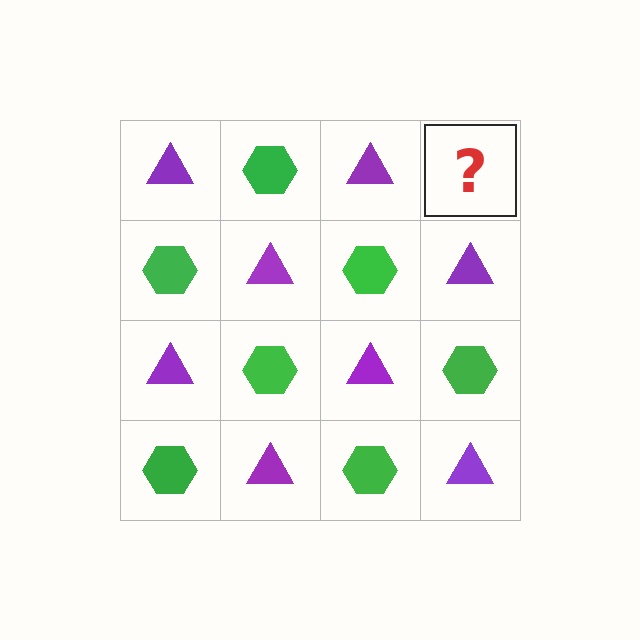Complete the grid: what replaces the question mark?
The question mark should be replaced with a green hexagon.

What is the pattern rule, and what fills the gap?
The rule is that it alternates purple triangle and green hexagon in a checkerboard pattern. The gap should be filled with a green hexagon.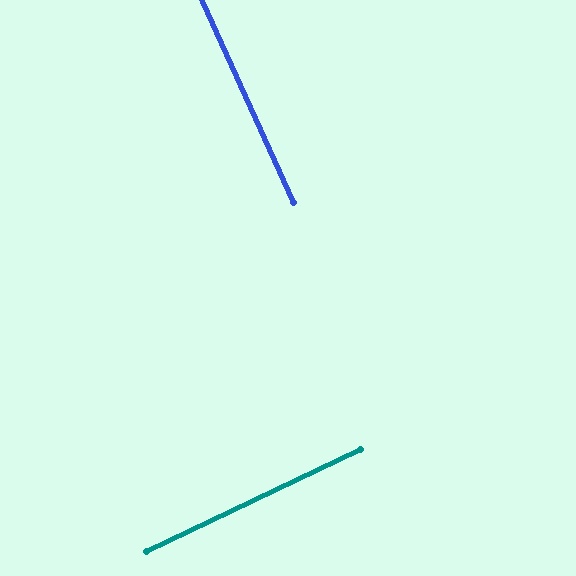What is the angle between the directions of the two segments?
Approximately 89 degrees.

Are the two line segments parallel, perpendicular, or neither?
Perpendicular — they meet at approximately 89°.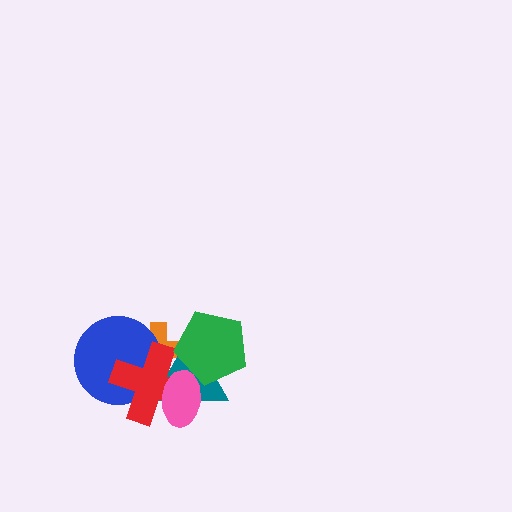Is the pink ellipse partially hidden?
Yes, it is partially covered by another shape.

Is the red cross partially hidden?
Yes, it is partially covered by another shape.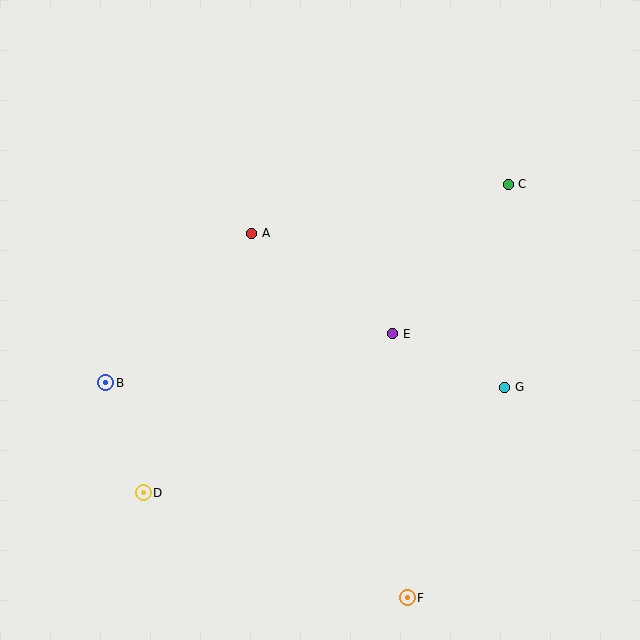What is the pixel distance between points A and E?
The distance between A and E is 173 pixels.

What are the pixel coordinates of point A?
Point A is at (252, 233).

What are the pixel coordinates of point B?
Point B is at (106, 383).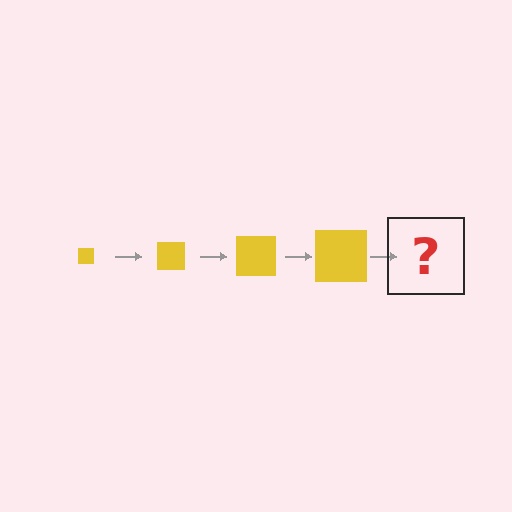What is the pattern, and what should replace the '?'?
The pattern is that the square gets progressively larger each step. The '?' should be a yellow square, larger than the previous one.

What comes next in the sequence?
The next element should be a yellow square, larger than the previous one.